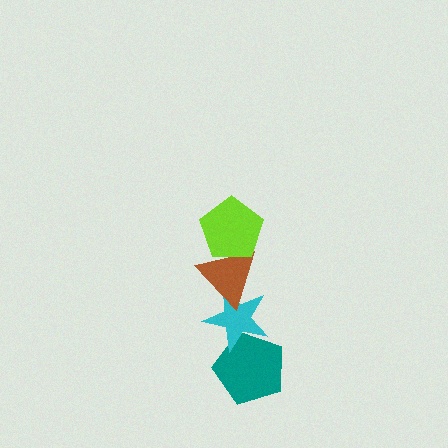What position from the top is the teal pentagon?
The teal pentagon is 4th from the top.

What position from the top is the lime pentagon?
The lime pentagon is 1st from the top.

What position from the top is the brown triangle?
The brown triangle is 2nd from the top.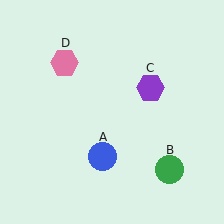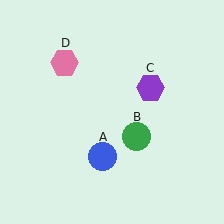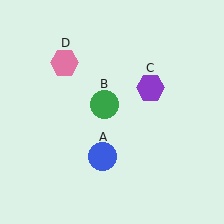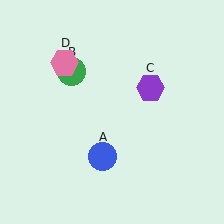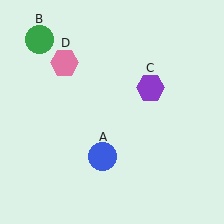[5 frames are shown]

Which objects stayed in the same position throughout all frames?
Blue circle (object A) and purple hexagon (object C) and pink hexagon (object D) remained stationary.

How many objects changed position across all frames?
1 object changed position: green circle (object B).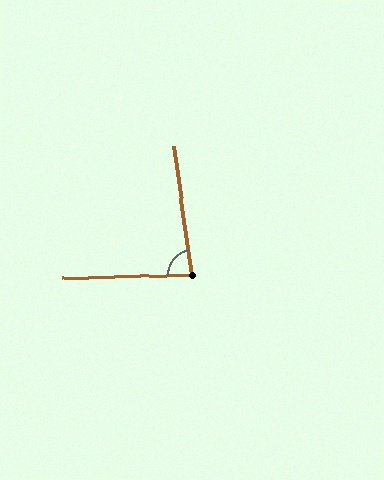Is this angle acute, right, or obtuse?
It is acute.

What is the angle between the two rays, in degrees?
Approximately 83 degrees.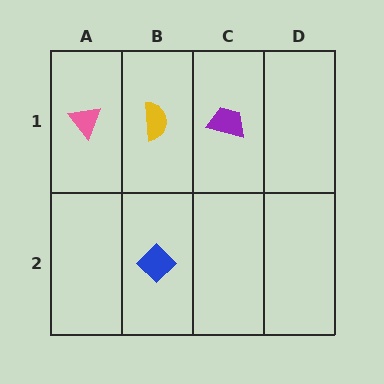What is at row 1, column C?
A purple trapezoid.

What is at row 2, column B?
A blue diamond.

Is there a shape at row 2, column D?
No, that cell is empty.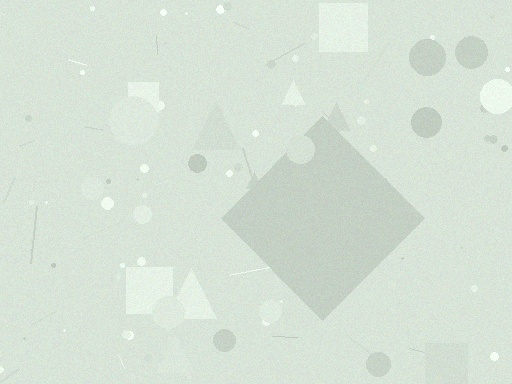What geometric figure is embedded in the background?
A diamond is embedded in the background.